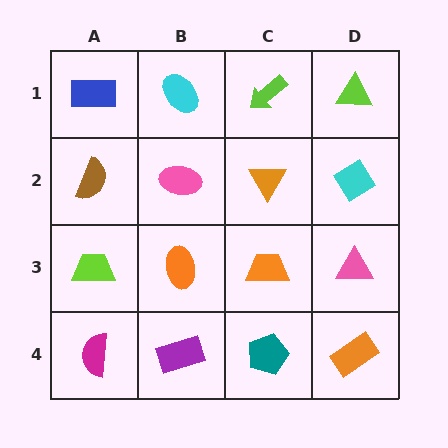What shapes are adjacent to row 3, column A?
A brown semicircle (row 2, column A), a magenta semicircle (row 4, column A), an orange ellipse (row 3, column B).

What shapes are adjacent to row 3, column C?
An orange triangle (row 2, column C), a teal pentagon (row 4, column C), an orange ellipse (row 3, column B), a pink triangle (row 3, column D).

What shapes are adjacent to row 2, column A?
A blue rectangle (row 1, column A), a lime trapezoid (row 3, column A), a pink ellipse (row 2, column B).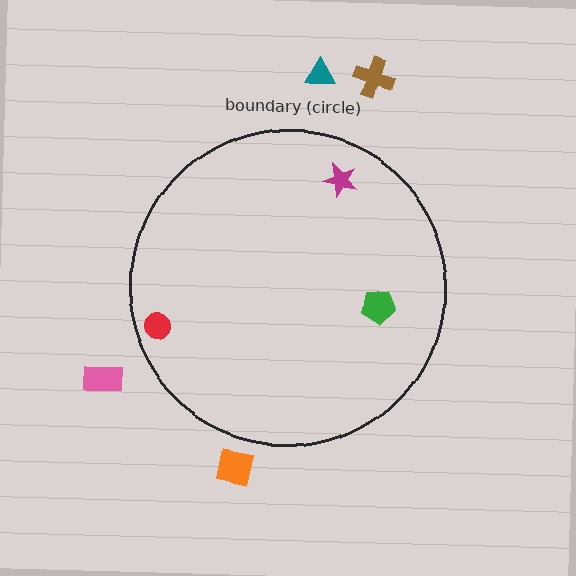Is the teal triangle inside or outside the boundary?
Outside.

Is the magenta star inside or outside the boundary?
Inside.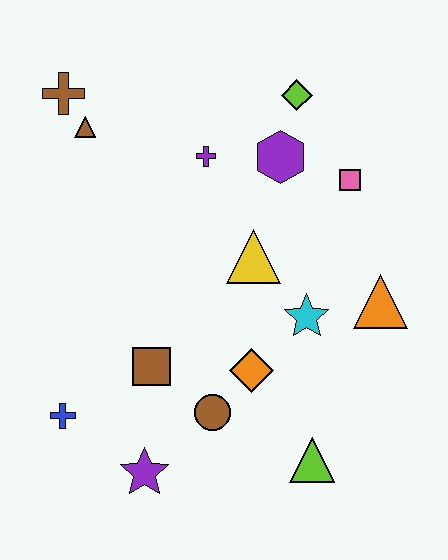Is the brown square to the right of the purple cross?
No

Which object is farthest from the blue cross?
The lime diamond is farthest from the blue cross.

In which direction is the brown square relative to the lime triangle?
The brown square is to the left of the lime triangle.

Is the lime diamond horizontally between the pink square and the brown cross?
Yes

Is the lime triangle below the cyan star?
Yes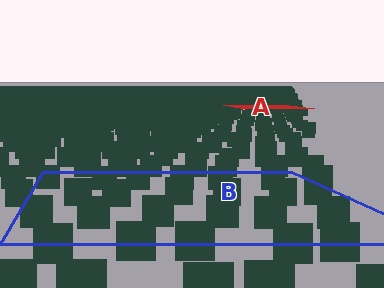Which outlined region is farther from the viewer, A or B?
Region A is farther from the viewer — the texture elements inside it appear smaller and more densely packed.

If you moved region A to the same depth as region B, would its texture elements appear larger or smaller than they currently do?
They would appear larger. At a closer depth, the same texture elements are projected at a bigger on-screen size.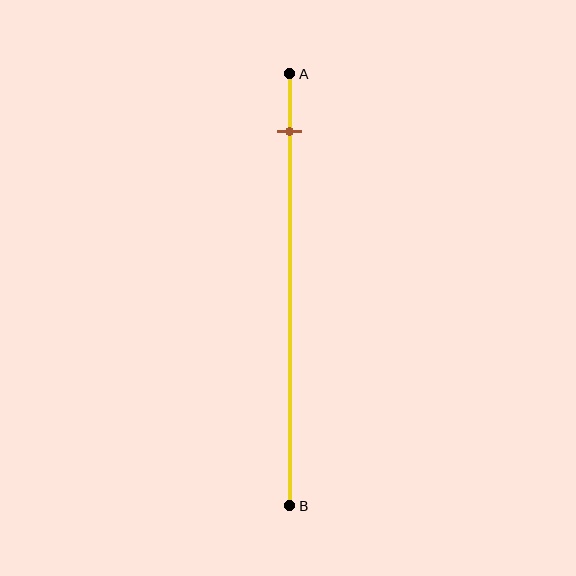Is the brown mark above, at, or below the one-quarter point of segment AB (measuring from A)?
The brown mark is above the one-quarter point of segment AB.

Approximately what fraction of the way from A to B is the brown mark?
The brown mark is approximately 15% of the way from A to B.